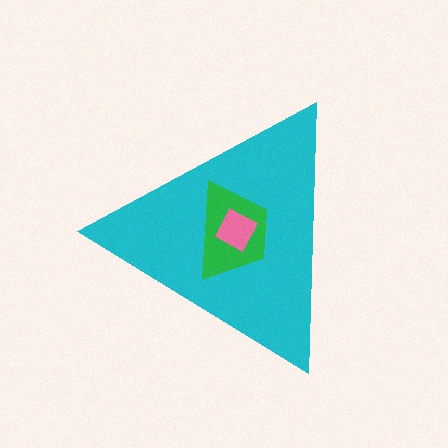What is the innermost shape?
The pink square.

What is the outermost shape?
The cyan triangle.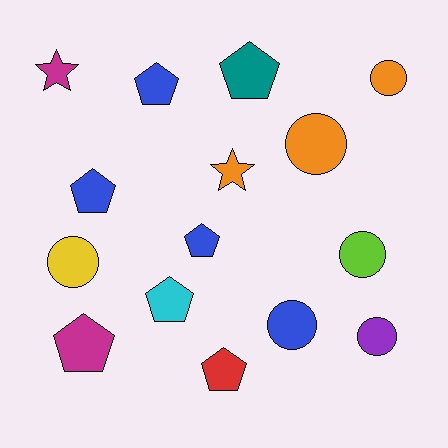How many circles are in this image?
There are 6 circles.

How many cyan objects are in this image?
There is 1 cyan object.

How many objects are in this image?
There are 15 objects.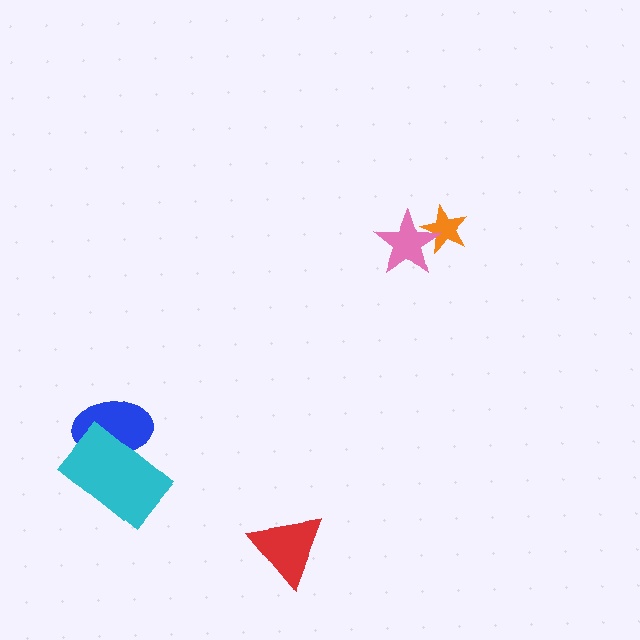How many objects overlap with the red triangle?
0 objects overlap with the red triangle.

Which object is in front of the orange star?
The pink star is in front of the orange star.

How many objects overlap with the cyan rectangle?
1 object overlaps with the cyan rectangle.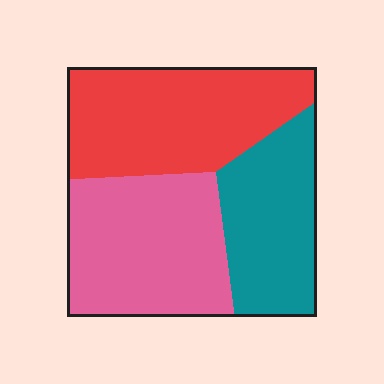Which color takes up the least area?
Teal, at roughly 25%.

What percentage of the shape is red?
Red takes up about three eighths (3/8) of the shape.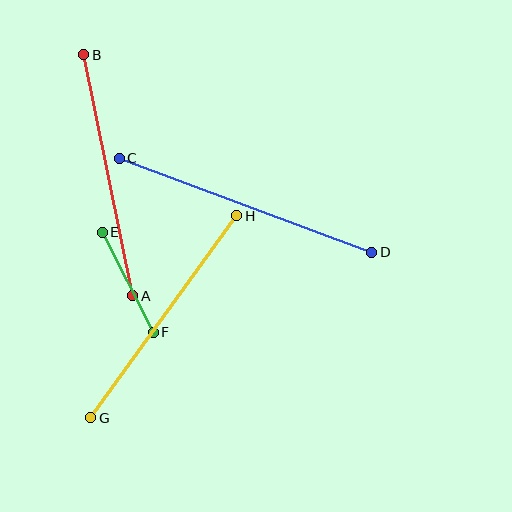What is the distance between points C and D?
The distance is approximately 270 pixels.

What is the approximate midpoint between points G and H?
The midpoint is at approximately (164, 317) pixels.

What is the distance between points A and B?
The distance is approximately 246 pixels.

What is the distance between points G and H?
The distance is approximately 249 pixels.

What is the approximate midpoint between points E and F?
The midpoint is at approximately (128, 282) pixels.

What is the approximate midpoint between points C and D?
The midpoint is at approximately (246, 205) pixels.